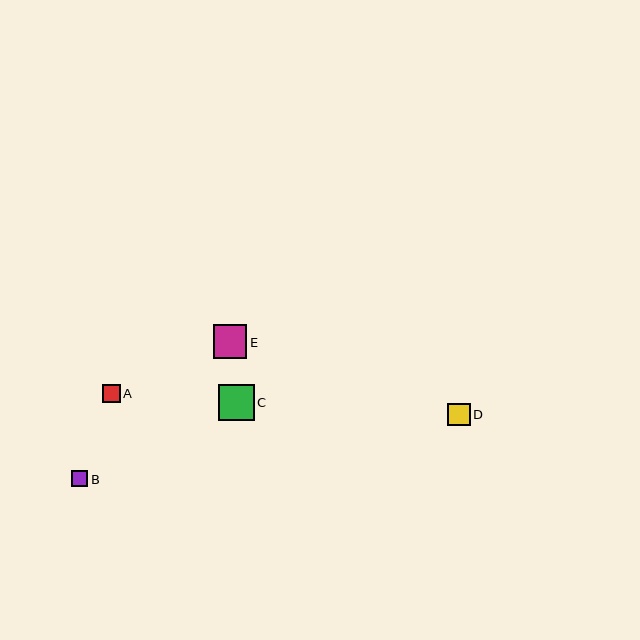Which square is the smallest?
Square B is the smallest with a size of approximately 16 pixels.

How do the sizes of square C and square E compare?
Square C and square E are approximately the same size.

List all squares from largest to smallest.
From largest to smallest: C, E, D, A, B.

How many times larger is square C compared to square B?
Square C is approximately 2.2 times the size of square B.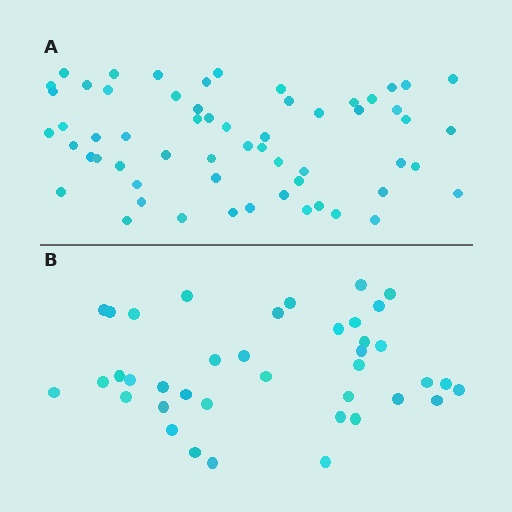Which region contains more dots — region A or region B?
Region A (the top region) has more dots.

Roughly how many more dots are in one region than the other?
Region A has approximately 20 more dots than region B.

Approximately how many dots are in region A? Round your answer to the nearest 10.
About 60 dots. (The exact count is 59, which rounds to 60.)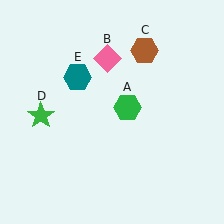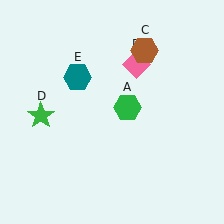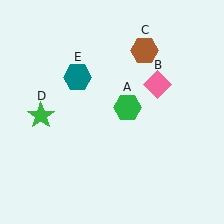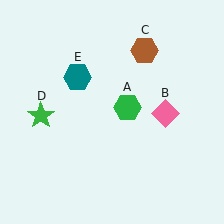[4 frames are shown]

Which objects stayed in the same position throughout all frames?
Green hexagon (object A) and brown hexagon (object C) and green star (object D) and teal hexagon (object E) remained stationary.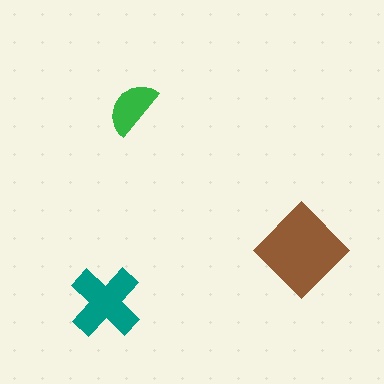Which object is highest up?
The green semicircle is topmost.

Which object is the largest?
The brown diamond.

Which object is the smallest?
The green semicircle.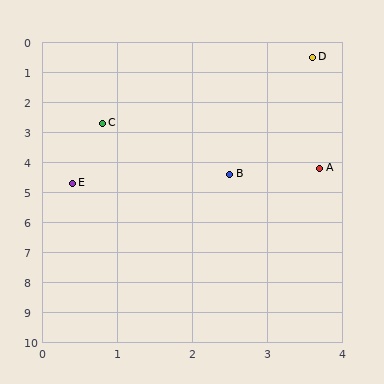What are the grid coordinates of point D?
Point D is at approximately (3.6, 0.5).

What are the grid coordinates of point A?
Point A is at approximately (3.7, 4.2).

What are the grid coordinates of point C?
Point C is at approximately (0.8, 2.7).